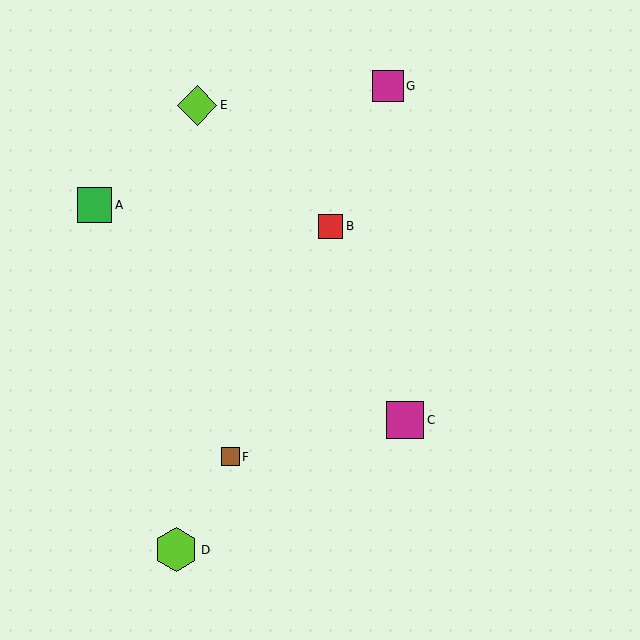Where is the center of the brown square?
The center of the brown square is at (230, 457).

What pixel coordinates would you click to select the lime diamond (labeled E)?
Click at (197, 105) to select the lime diamond E.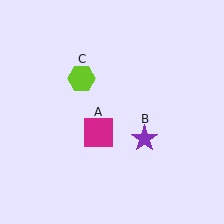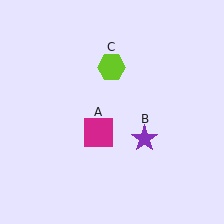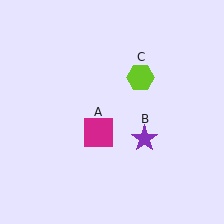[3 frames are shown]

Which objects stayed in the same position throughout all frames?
Magenta square (object A) and purple star (object B) remained stationary.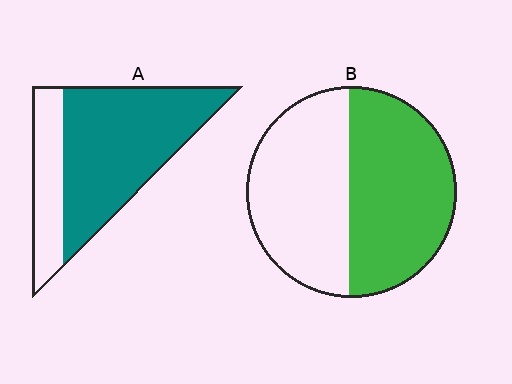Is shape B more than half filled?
Roughly half.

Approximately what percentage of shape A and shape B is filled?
A is approximately 75% and B is approximately 50%.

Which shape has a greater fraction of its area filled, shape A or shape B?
Shape A.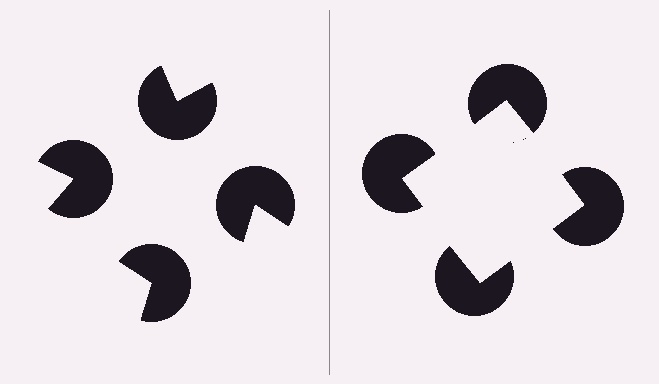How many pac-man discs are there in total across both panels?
8 — 4 on each side.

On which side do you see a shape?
An illusory square appears on the right side. On the left side the wedge cuts are rotated, so no coherent shape forms.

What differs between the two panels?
The pac-man discs are positioned identically on both sides; only the wedge orientations differ. On the right they align to a square; on the left they are misaligned.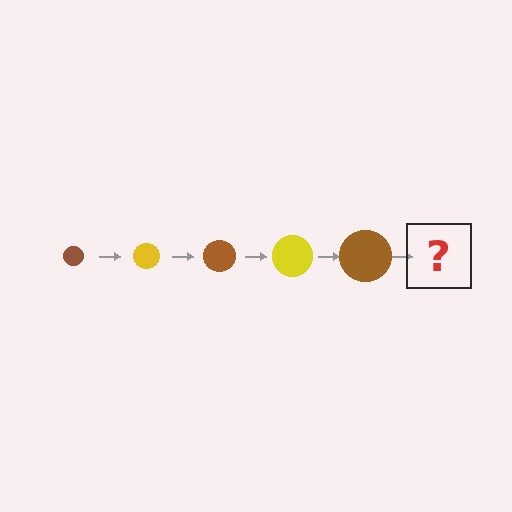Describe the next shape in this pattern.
It should be a yellow circle, larger than the previous one.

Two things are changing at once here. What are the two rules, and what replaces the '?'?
The two rules are that the circle grows larger each step and the color cycles through brown and yellow. The '?' should be a yellow circle, larger than the previous one.